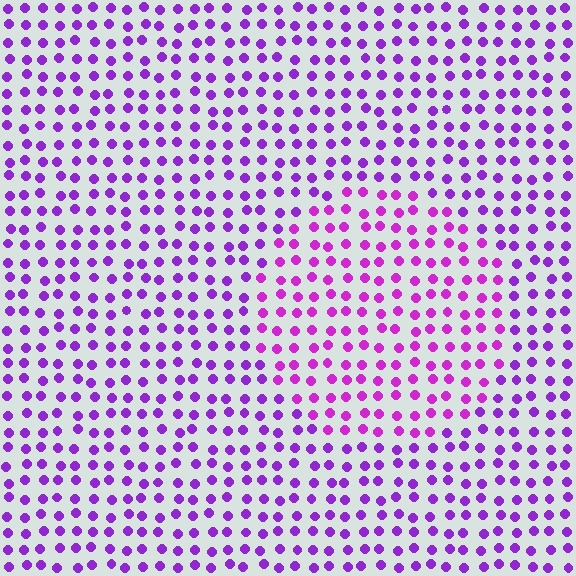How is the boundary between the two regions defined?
The boundary is defined purely by a slight shift in hue (about 22 degrees). Spacing, size, and orientation are identical on both sides.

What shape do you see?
I see a circle.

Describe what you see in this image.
The image is filled with small purple elements in a uniform arrangement. A circle-shaped region is visible where the elements are tinted to a slightly different hue, forming a subtle color boundary.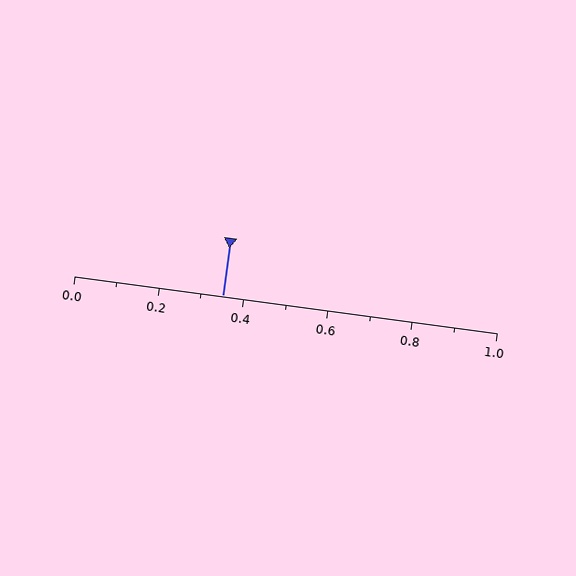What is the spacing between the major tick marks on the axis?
The major ticks are spaced 0.2 apart.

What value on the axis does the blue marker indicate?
The marker indicates approximately 0.35.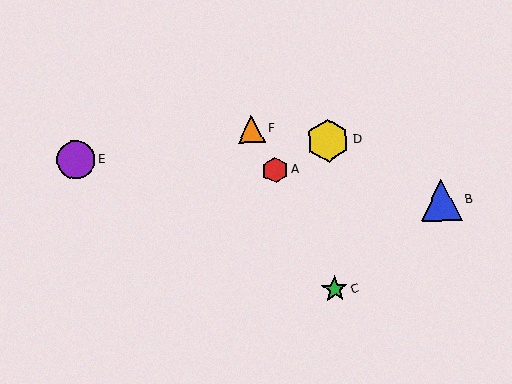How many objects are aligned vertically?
2 objects (C, D) are aligned vertically.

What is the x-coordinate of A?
Object A is at x≈275.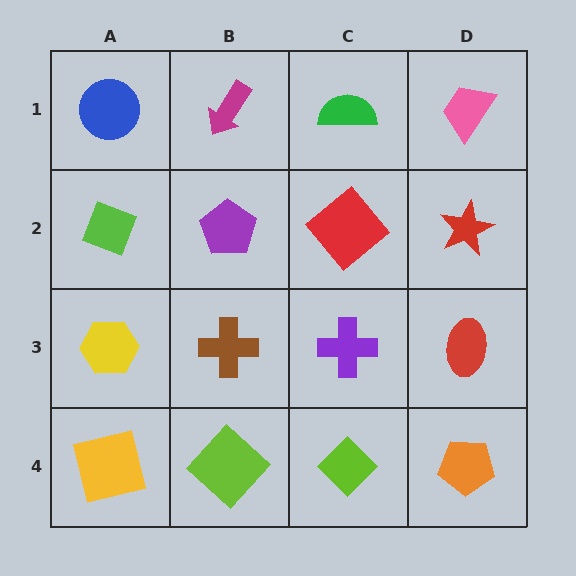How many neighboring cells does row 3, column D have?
3.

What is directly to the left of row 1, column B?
A blue circle.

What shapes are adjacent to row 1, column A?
A lime diamond (row 2, column A), a magenta arrow (row 1, column B).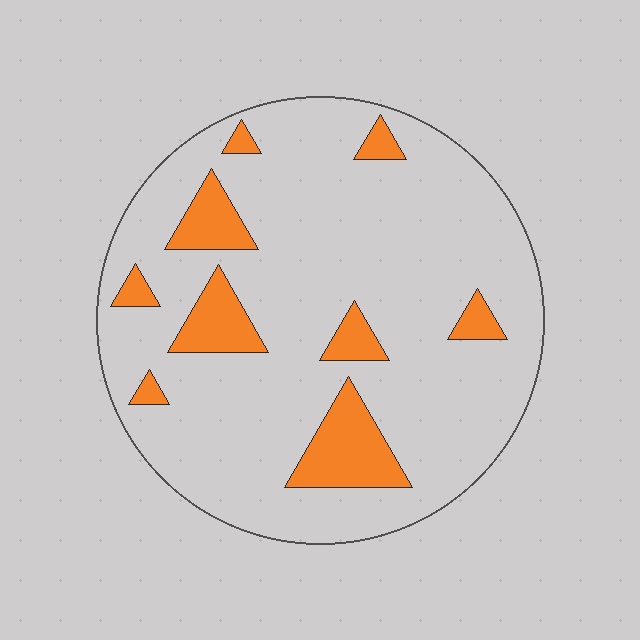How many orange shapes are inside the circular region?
9.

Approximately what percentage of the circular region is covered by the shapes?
Approximately 15%.